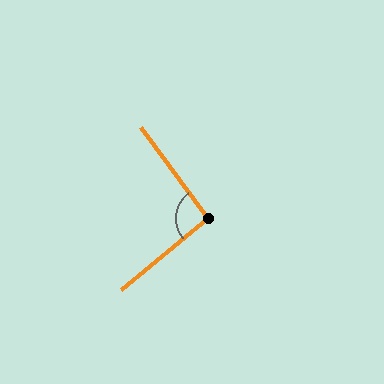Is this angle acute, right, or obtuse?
It is approximately a right angle.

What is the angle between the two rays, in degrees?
Approximately 93 degrees.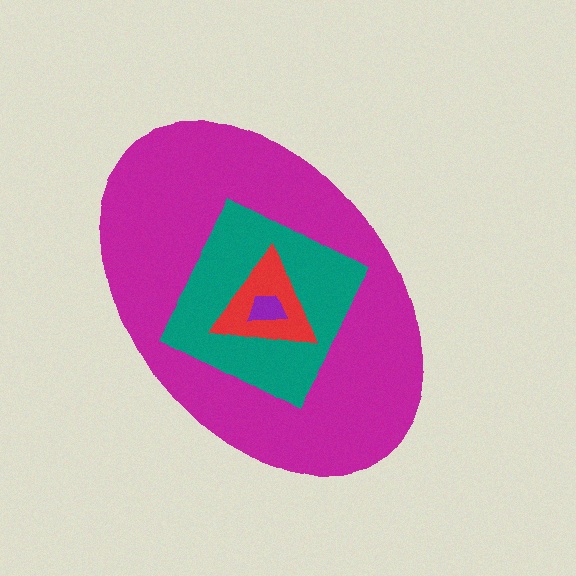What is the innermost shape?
The purple trapezoid.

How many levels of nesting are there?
4.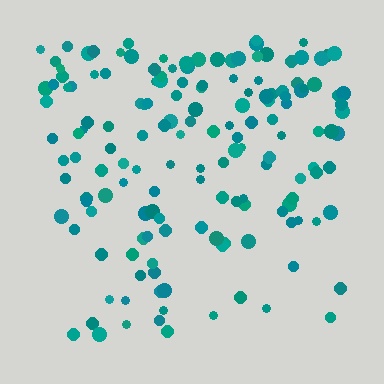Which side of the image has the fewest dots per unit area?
The bottom.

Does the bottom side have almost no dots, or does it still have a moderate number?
Still a moderate number, just noticeably fewer than the top.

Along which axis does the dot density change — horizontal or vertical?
Vertical.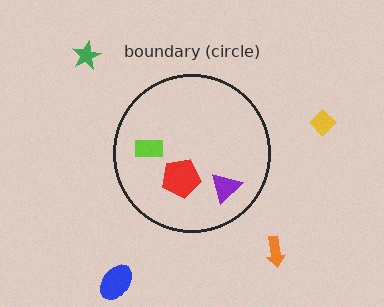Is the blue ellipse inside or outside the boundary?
Outside.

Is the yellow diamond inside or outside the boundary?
Outside.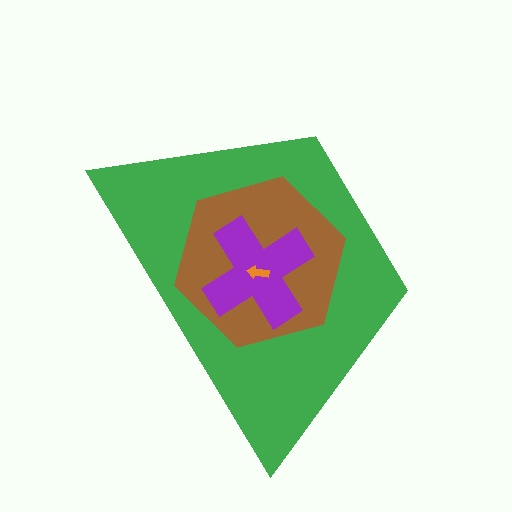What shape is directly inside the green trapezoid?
The brown hexagon.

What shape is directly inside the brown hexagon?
The purple cross.